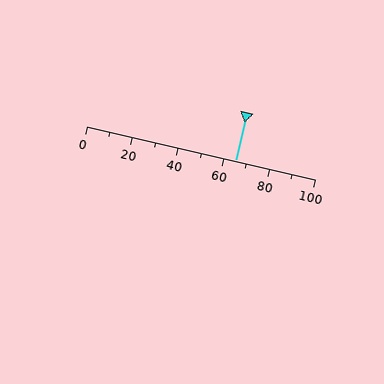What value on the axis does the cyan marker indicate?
The marker indicates approximately 65.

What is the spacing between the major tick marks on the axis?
The major ticks are spaced 20 apart.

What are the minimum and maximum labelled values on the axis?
The axis runs from 0 to 100.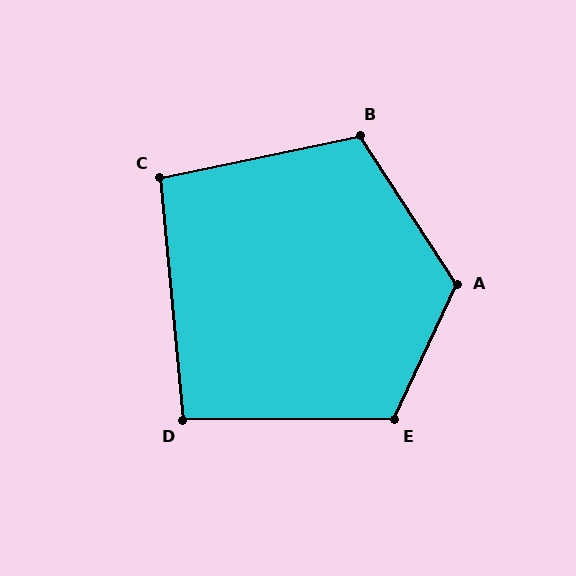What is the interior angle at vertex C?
Approximately 97 degrees (obtuse).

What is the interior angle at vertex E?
Approximately 115 degrees (obtuse).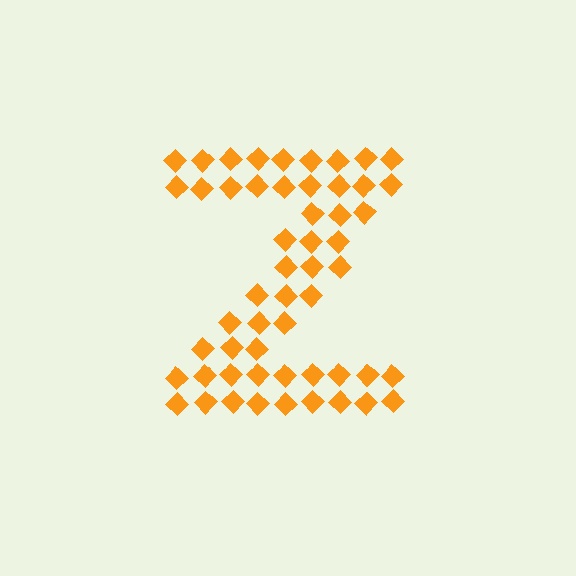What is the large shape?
The large shape is the letter Z.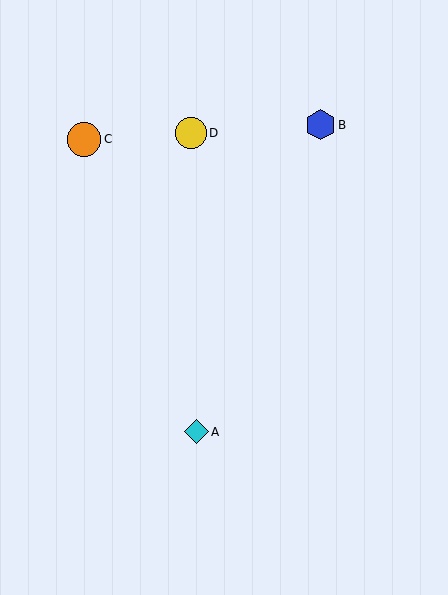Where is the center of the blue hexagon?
The center of the blue hexagon is at (320, 125).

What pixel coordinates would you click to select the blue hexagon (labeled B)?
Click at (320, 125) to select the blue hexagon B.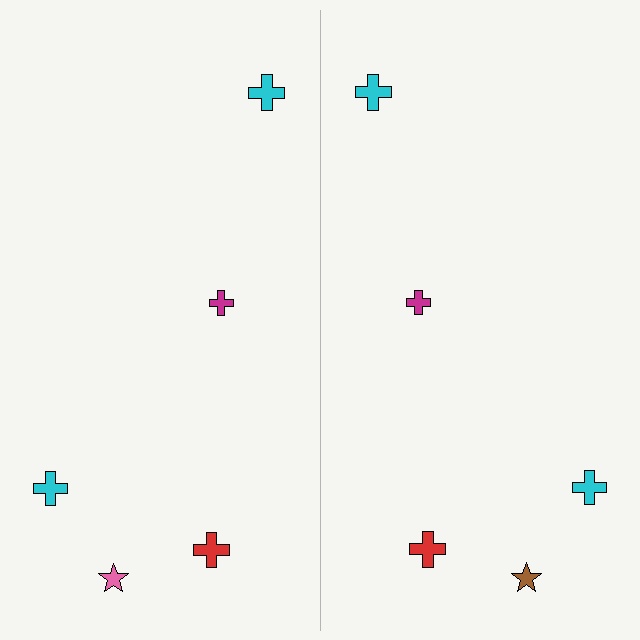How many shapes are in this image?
There are 10 shapes in this image.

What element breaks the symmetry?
The brown star on the right side breaks the symmetry — its mirror counterpart is pink.